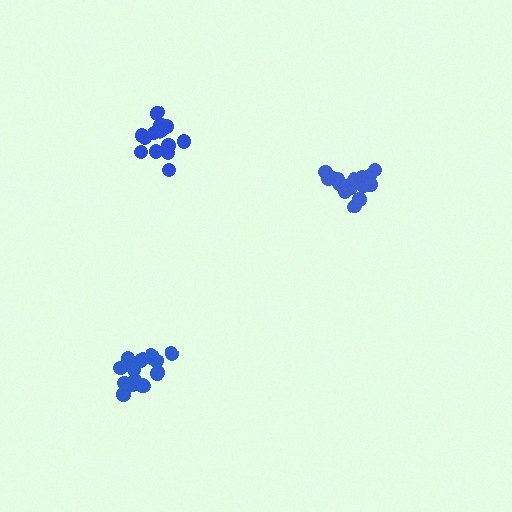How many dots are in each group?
Group 1: 14 dots, Group 2: 16 dots, Group 3: 19 dots (49 total).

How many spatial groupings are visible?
There are 3 spatial groupings.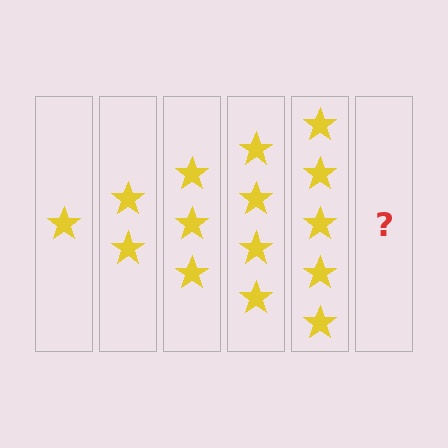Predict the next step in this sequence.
The next step is 6 stars.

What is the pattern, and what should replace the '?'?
The pattern is that each step adds one more star. The '?' should be 6 stars.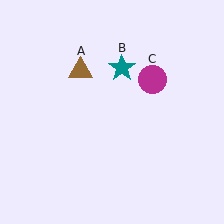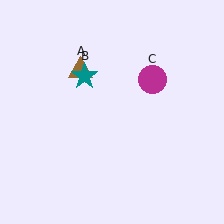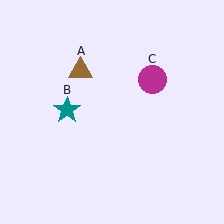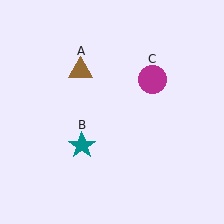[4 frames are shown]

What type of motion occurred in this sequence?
The teal star (object B) rotated counterclockwise around the center of the scene.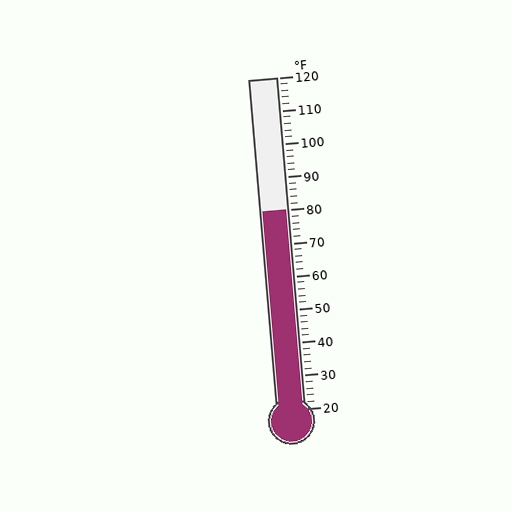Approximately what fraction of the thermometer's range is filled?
The thermometer is filled to approximately 60% of its range.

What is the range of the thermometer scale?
The thermometer scale ranges from 20°F to 120°F.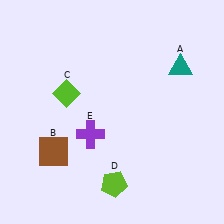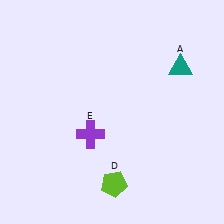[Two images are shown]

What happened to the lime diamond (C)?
The lime diamond (C) was removed in Image 2. It was in the top-left area of Image 1.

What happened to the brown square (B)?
The brown square (B) was removed in Image 2. It was in the bottom-left area of Image 1.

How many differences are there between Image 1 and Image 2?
There are 2 differences between the two images.